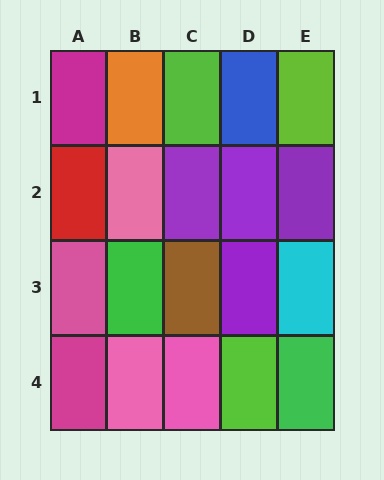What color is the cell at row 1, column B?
Orange.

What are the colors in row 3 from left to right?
Pink, green, brown, purple, cyan.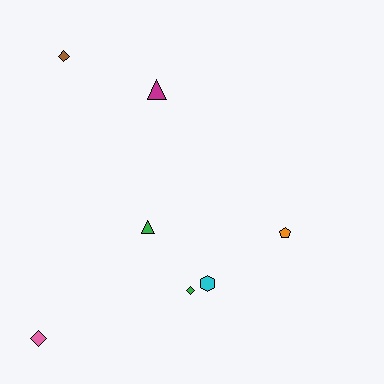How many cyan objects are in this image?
There is 1 cyan object.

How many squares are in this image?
There are no squares.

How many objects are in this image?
There are 7 objects.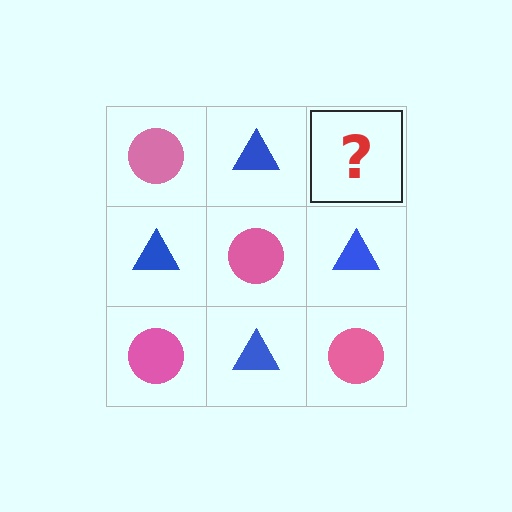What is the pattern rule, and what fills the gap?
The rule is that it alternates pink circle and blue triangle in a checkerboard pattern. The gap should be filled with a pink circle.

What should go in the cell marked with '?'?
The missing cell should contain a pink circle.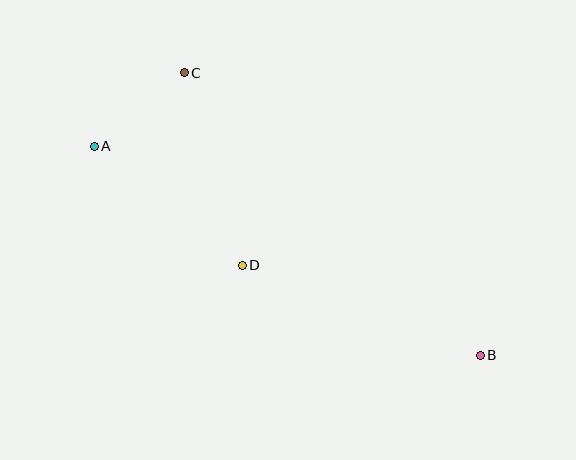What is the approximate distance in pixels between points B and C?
The distance between B and C is approximately 409 pixels.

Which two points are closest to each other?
Points A and C are closest to each other.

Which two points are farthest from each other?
Points A and B are farthest from each other.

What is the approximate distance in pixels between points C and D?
The distance between C and D is approximately 200 pixels.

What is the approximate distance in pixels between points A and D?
The distance between A and D is approximately 190 pixels.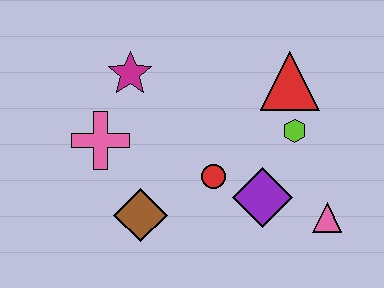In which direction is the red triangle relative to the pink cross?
The red triangle is to the right of the pink cross.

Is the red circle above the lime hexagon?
No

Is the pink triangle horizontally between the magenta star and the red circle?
No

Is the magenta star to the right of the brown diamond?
No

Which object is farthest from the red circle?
The magenta star is farthest from the red circle.